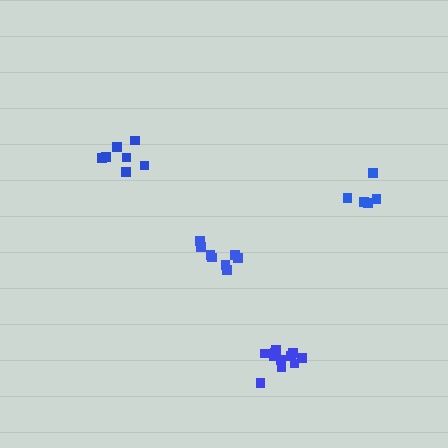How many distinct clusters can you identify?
There are 4 distinct clusters.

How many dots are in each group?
Group 1: 5 dots, Group 2: 11 dots, Group 3: 9 dots, Group 4: 7 dots (32 total).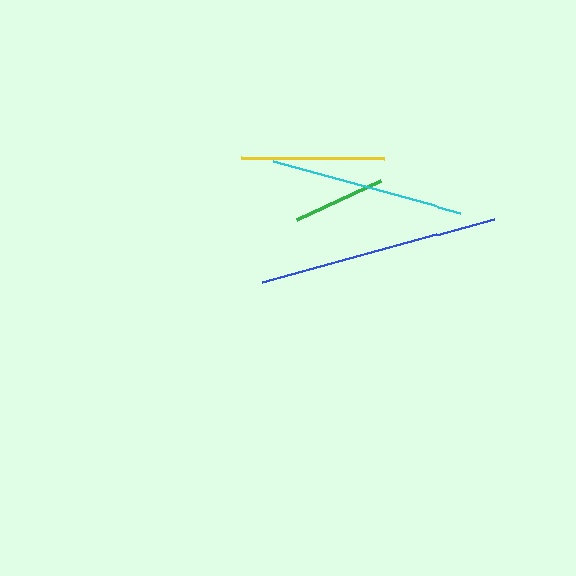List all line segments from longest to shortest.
From longest to shortest: blue, cyan, yellow, green.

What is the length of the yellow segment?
The yellow segment is approximately 143 pixels long.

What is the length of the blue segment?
The blue segment is approximately 241 pixels long.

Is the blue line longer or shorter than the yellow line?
The blue line is longer than the yellow line.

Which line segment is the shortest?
The green line is the shortest at approximately 93 pixels.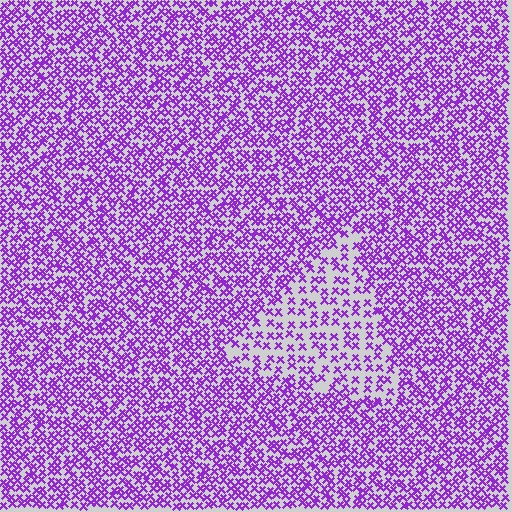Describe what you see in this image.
The image contains small purple elements arranged at two different densities. A triangle-shaped region is visible where the elements are less densely packed than the surrounding area.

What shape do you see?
I see a triangle.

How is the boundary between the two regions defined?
The boundary is defined by a change in element density (approximately 2.0x ratio). All elements are the same color, size, and shape.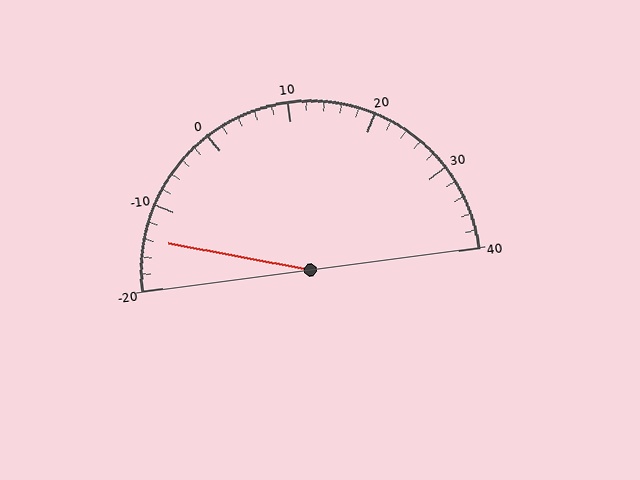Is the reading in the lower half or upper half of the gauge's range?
The reading is in the lower half of the range (-20 to 40).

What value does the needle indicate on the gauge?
The needle indicates approximately -14.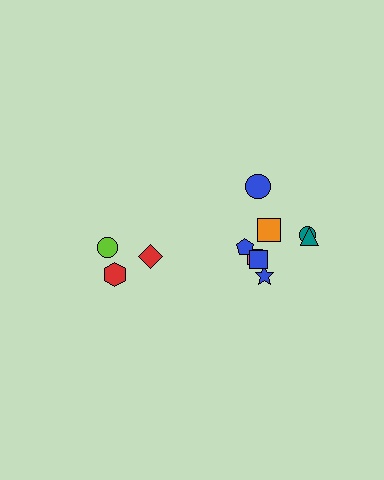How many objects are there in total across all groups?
There are 11 objects.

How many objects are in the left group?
There are 3 objects.